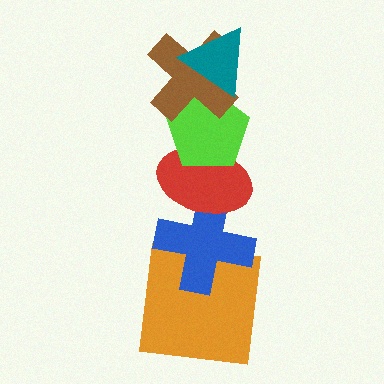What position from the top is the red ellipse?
The red ellipse is 4th from the top.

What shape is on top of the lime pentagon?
The brown cross is on top of the lime pentagon.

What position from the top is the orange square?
The orange square is 6th from the top.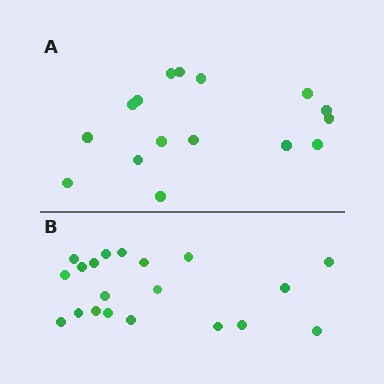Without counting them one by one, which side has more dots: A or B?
Region B (the bottom region) has more dots.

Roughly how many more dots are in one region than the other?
Region B has about 4 more dots than region A.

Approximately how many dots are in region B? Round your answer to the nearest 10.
About 20 dots.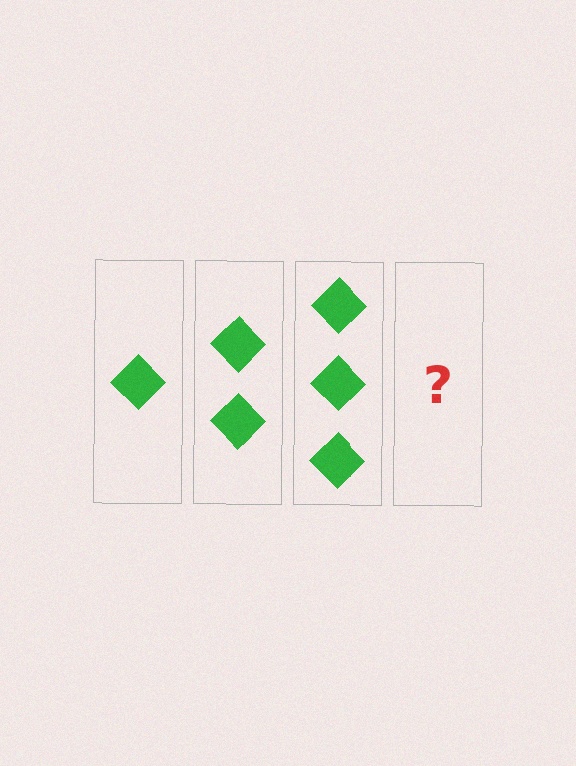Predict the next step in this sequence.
The next step is 4 diamonds.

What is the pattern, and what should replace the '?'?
The pattern is that each step adds one more diamond. The '?' should be 4 diamonds.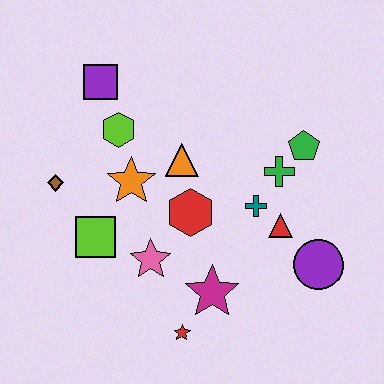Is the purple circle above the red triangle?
No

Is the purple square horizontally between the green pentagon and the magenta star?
No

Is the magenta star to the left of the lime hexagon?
No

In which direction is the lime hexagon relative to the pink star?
The lime hexagon is above the pink star.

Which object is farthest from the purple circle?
The purple square is farthest from the purple circle.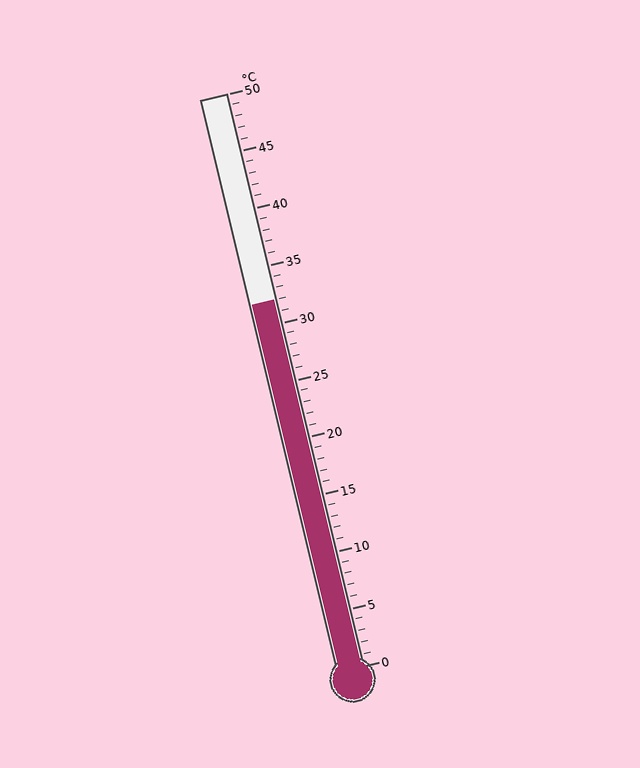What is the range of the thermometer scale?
The thermometer scale ranges from 0°C to 50°C.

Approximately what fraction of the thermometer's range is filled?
The thermometer is filled to approximately 65% of its range.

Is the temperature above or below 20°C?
The temperature is above 20°C.